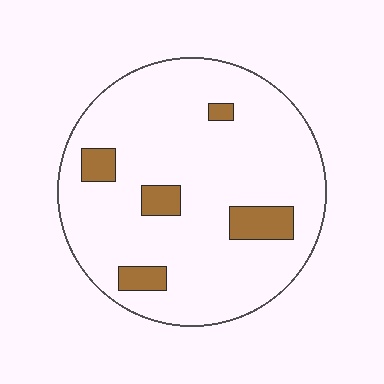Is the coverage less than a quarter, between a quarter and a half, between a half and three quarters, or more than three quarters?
Less than a quarter.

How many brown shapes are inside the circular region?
5.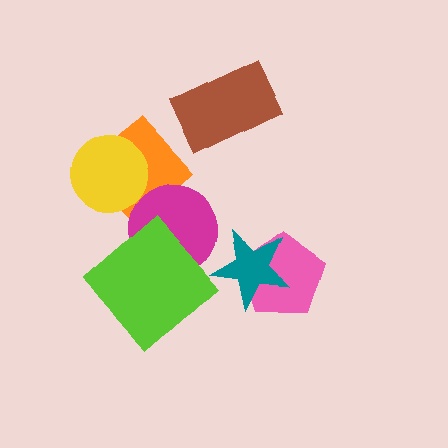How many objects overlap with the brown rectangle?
0 objects overlap with the brown rectangle.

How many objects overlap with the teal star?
1 object overlaps with the teal star.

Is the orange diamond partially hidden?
Yes, it is partially covered by another shape.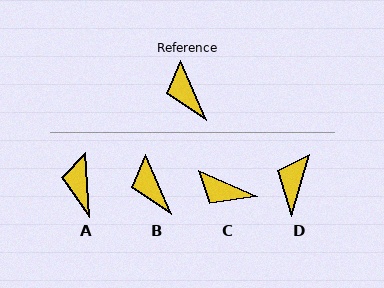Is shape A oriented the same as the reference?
No, it is off by about 21 degrees.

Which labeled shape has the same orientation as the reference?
B.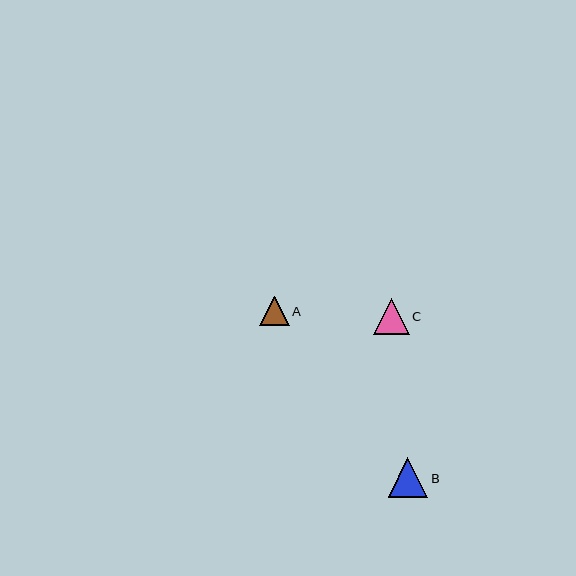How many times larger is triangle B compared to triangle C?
Triangle B is approximately 1.1 times the size of triangle C.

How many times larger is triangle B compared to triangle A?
Triangle B is approximately 1.4 times the size of triangle A.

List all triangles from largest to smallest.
From largest to smallest: B, C, A.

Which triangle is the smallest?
Triangle A is the smallest with a size of approximately 29 pixels.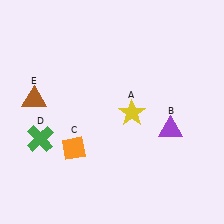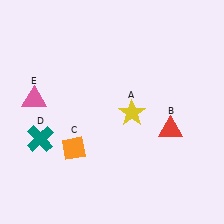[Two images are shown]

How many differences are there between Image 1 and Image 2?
There are 3 differences between the two images.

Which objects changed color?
B changed from purple to red. D changed from green to teal. E changed from brown to pink.